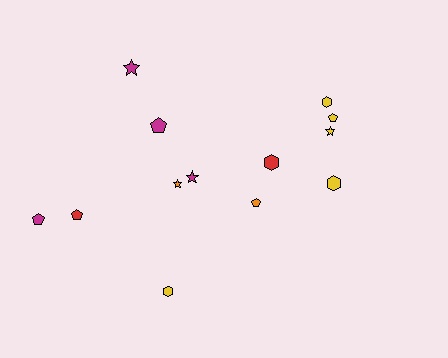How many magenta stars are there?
There are 2 magenta stars.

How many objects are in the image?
There are 13 objects.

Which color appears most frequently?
Yellow, with 5 objects.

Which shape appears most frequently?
Pentagon, with 5 objects.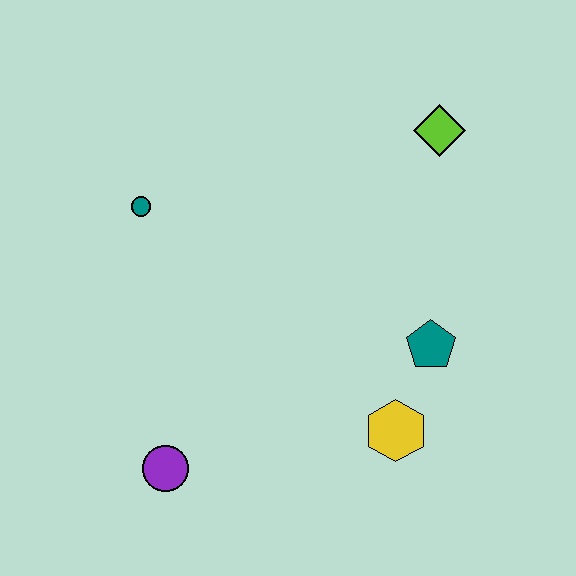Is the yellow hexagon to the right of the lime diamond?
No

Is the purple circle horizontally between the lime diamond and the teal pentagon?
No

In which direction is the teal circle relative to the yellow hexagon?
The teal circle is to the left of the yellow hexagon.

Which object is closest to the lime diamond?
The teal pentagon is closest to the lime diamond.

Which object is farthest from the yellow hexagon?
The teal circle is farthest from the yellow hexagon.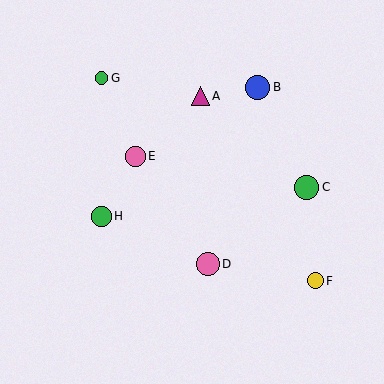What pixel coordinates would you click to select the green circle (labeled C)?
Click at (307, 187) to select the green circle C.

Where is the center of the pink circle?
The center of the pink circle is at (135, 156).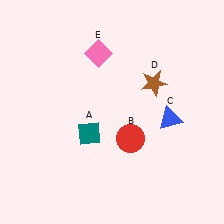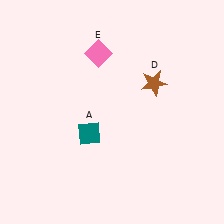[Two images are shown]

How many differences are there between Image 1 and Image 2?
There are 2 differences between the two images.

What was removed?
The blue triangle (C), the red circle (B) were removed in Image 2.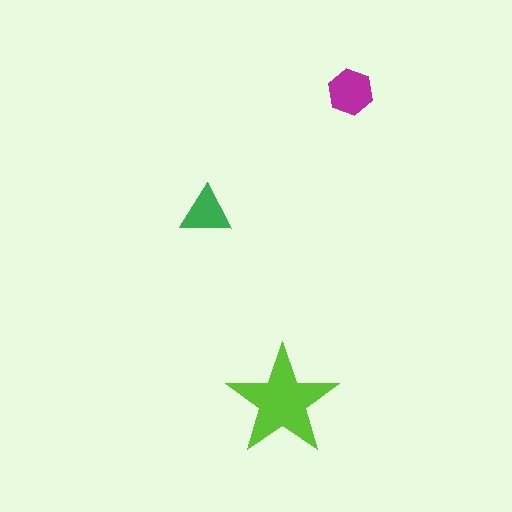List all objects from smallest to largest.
The green triangle, the magenta hexagon, the lime star.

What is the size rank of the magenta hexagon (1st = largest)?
2nd.